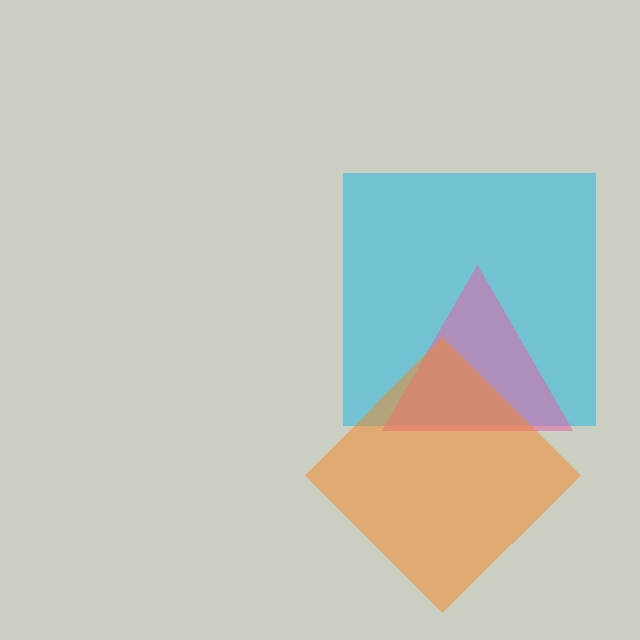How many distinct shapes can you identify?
There are 3 distinct shapes: a cyan square, a pink triangle, an orange diamond.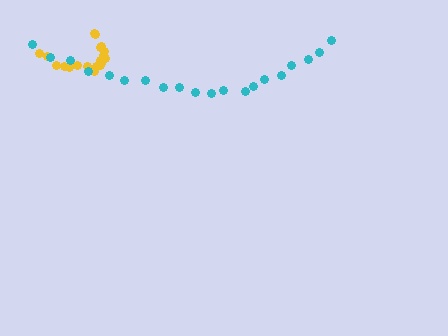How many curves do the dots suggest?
There are 2 distinct paths.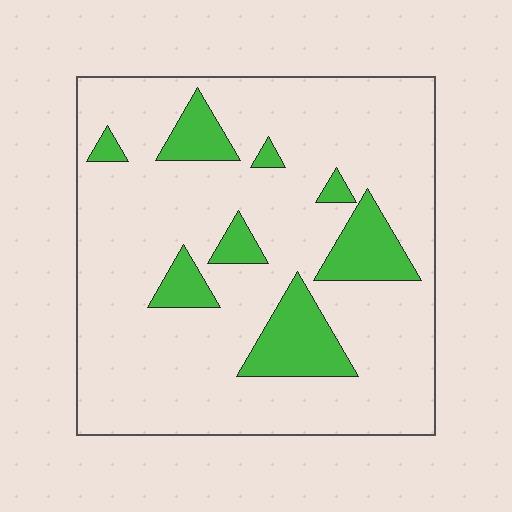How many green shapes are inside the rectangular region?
8.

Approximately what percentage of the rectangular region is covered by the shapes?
Approximately 15%.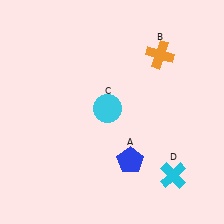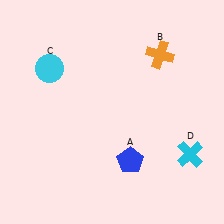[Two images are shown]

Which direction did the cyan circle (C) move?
The cyan circle (C) moved left.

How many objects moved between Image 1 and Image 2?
2 objects moved between the two images.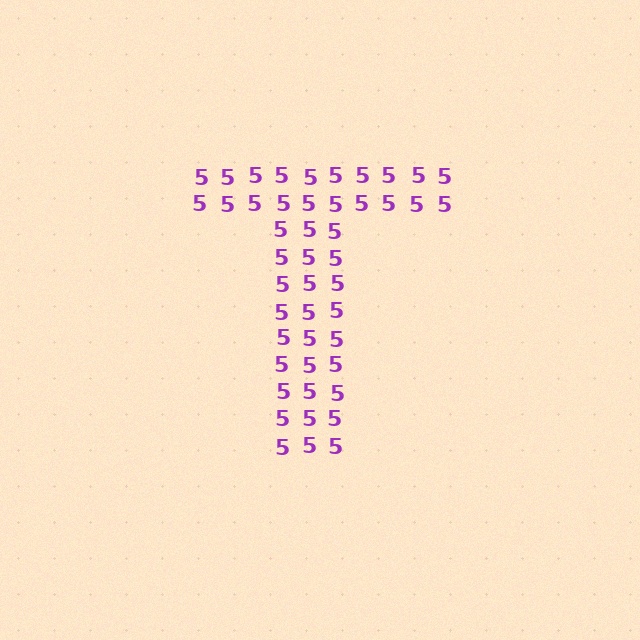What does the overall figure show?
The overall figure shows the letter T.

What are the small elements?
The small elements are digit 5's.